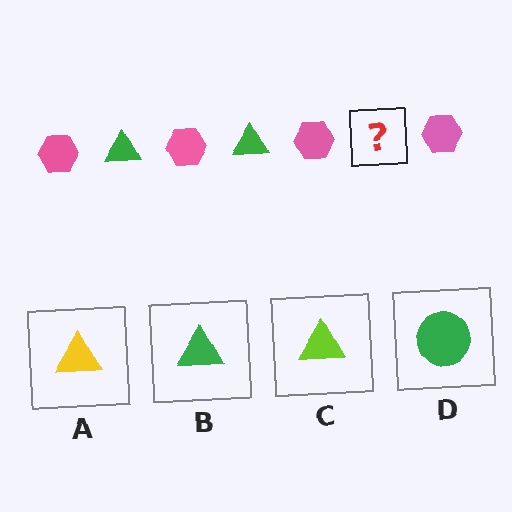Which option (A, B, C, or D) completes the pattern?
B.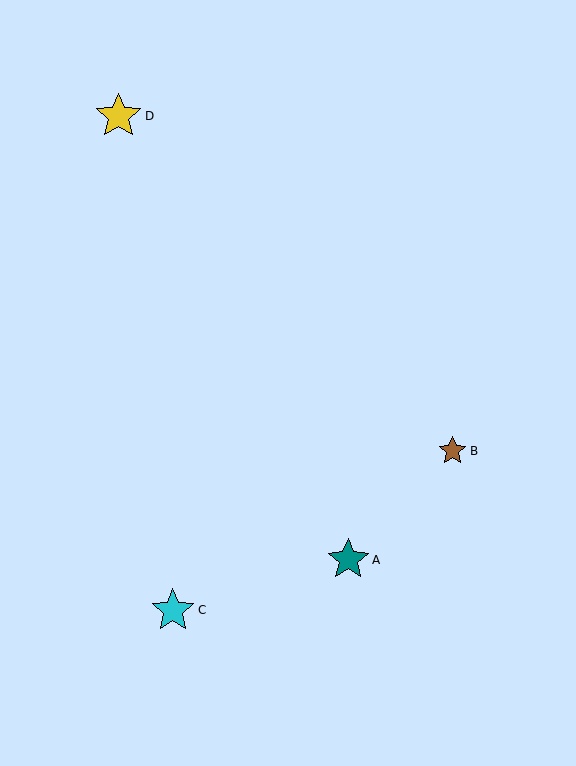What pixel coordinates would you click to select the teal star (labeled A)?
Click at (348, 560) to select the teal star A.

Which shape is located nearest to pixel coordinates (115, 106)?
The yellow star (labeled D) at (118, 116) is nearest to that location.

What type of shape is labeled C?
Shape C is a cyan star.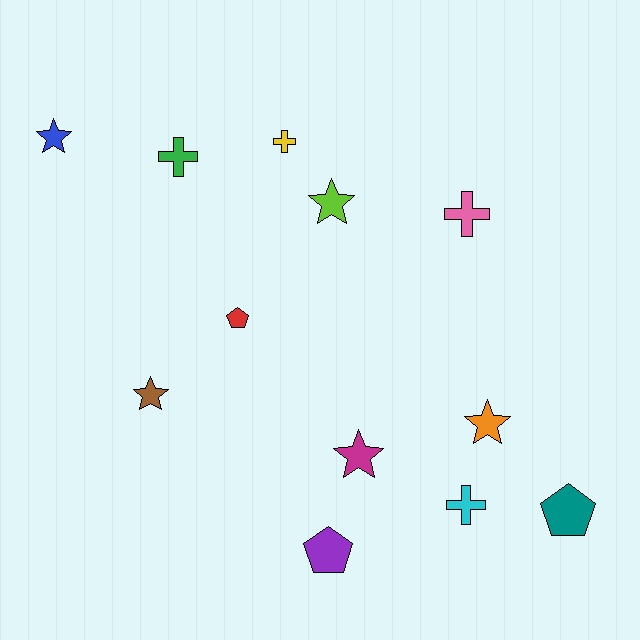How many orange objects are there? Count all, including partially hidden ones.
There is 1 orange object.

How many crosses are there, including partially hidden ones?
There are 4 crosses.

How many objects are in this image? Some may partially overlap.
There are 12 objects.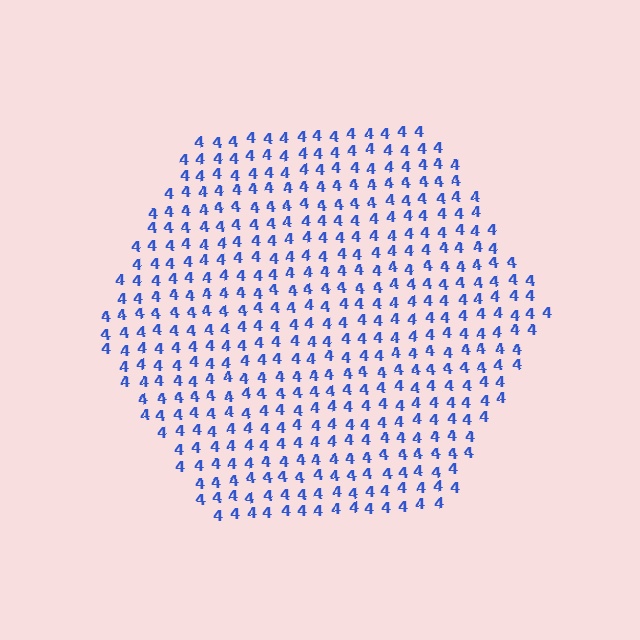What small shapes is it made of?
It is made of small digit 4's.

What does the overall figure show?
The overall figure shows a hexagon.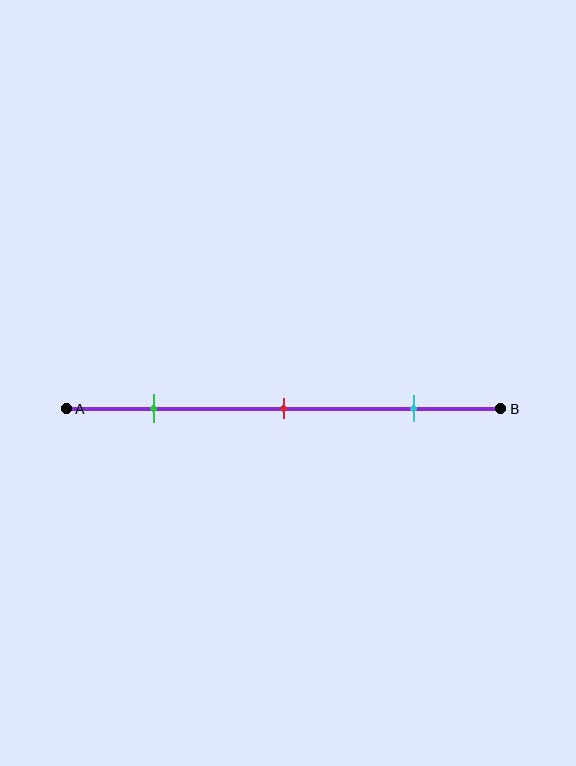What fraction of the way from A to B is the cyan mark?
The cyan mark is approximately 80% (0.8) of the way from A to B.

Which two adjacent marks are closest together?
The green and red marks are the closest adjacent pair.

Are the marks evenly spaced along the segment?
Yes, the marks are approximately evenly spaced.